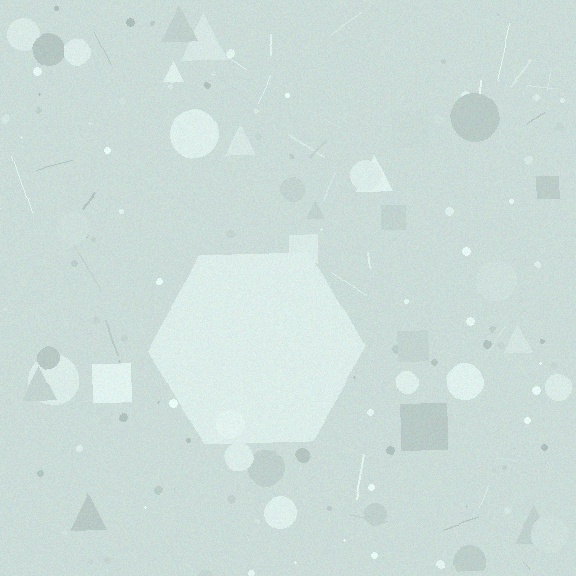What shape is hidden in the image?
A hexagon is hidden in the image.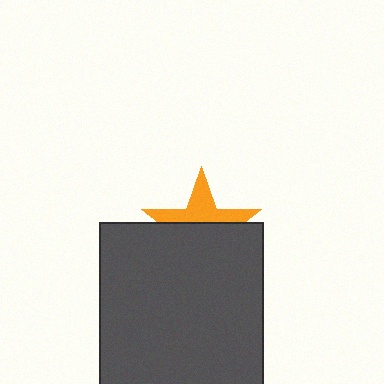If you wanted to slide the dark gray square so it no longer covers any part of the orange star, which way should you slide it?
Slide it down — that is the most direct way to separate the two shapes.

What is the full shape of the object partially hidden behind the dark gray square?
The partially hidden object is an orange star.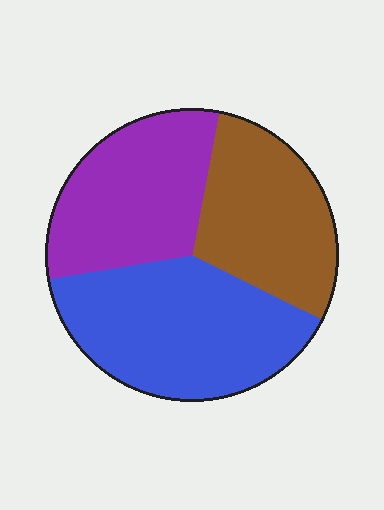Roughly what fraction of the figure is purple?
Purple covers around 30% of the figure.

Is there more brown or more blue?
Blue.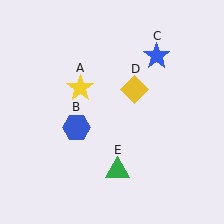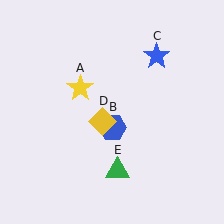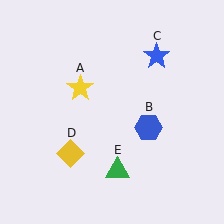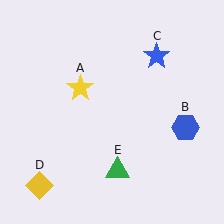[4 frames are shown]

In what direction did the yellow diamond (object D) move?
The yellow diamond (object D) moved down and to the left.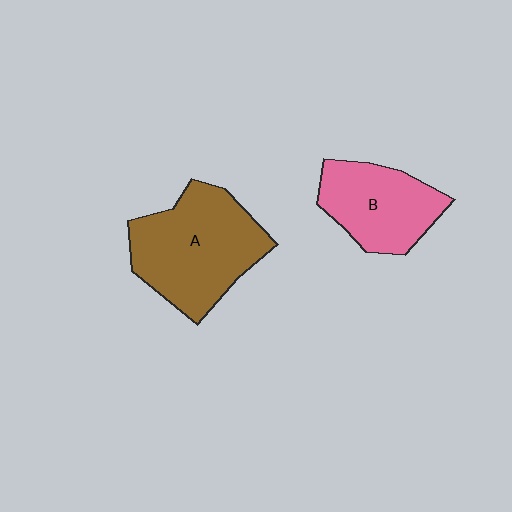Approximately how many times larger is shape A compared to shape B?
Approximately 1.4 times.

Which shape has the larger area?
Shape A (brown).